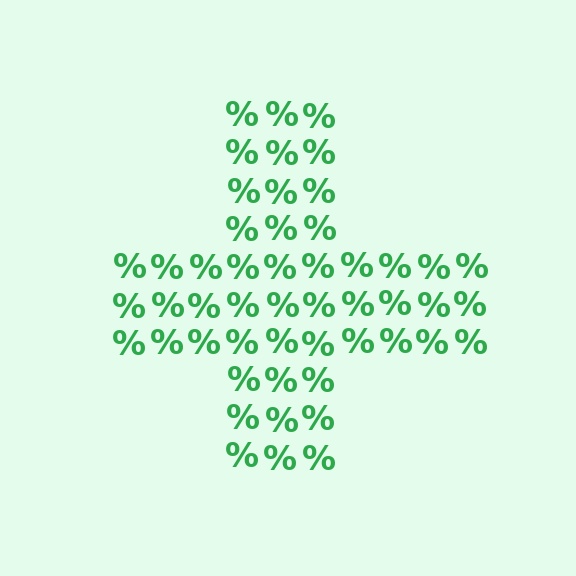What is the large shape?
The large shape is a cross.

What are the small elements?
The small elements are percent signs.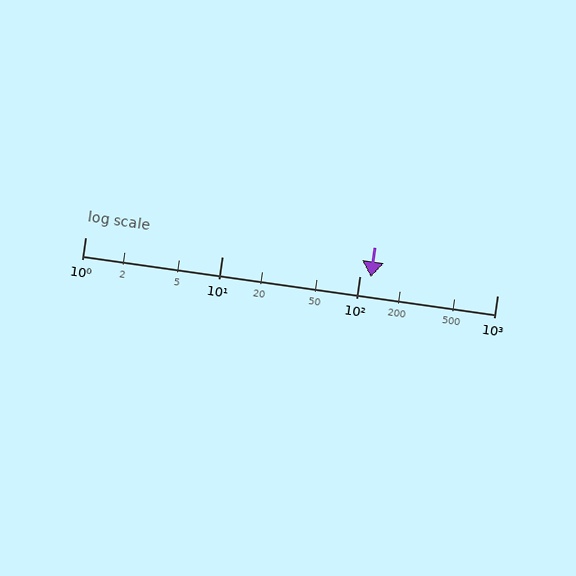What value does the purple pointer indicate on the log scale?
The pointer indicates approximately 120.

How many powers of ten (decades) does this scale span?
The scale spans 3 decades, from 1 to 1000.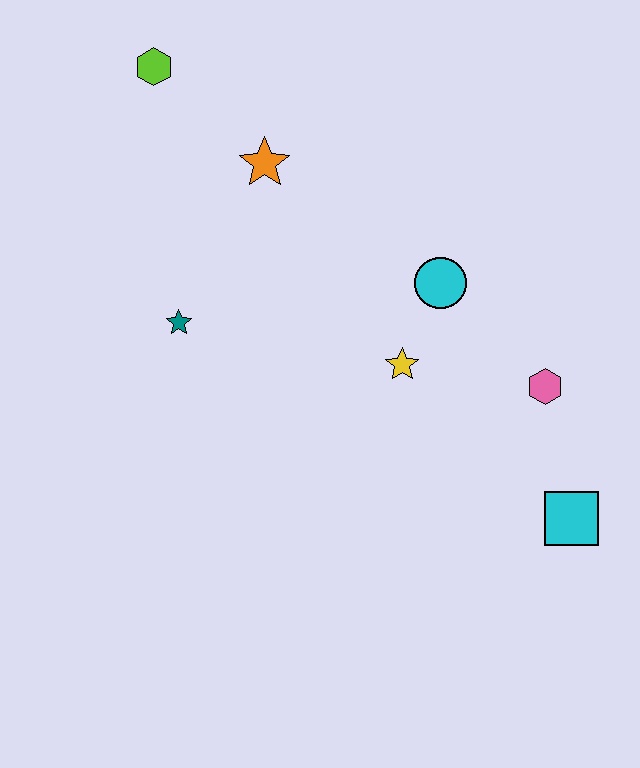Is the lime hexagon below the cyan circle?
No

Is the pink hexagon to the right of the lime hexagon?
Yes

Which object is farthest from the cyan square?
The lime hexagon is farthest from the cyan square.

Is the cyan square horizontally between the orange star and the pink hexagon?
No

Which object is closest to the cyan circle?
The yellow star is closest to the cyan circle.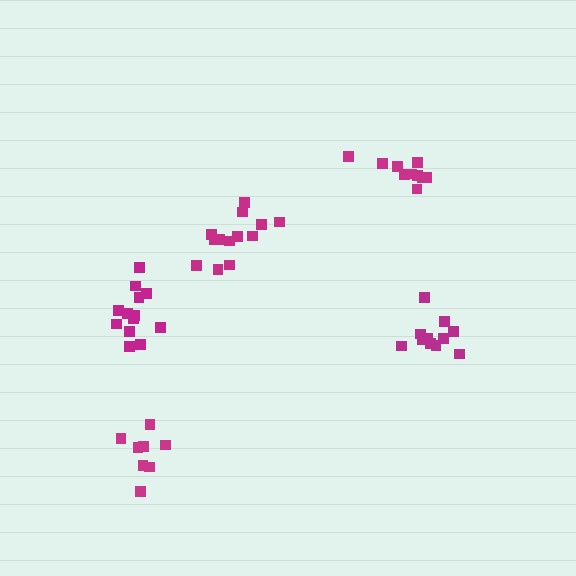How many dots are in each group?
Group 1: 11 dots, Group 2: 13 dots, Group 3: 10 dots, Group 4: 8 dots, Group 5: 13 dots (55 total).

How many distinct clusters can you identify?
There are 5 distinct clusters.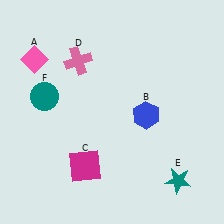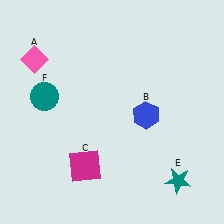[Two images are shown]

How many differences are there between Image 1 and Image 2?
There is 1 difference between the two images.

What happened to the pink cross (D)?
The pink cross (D) was removed in Image 2. It was in the top-left area of Image 1.